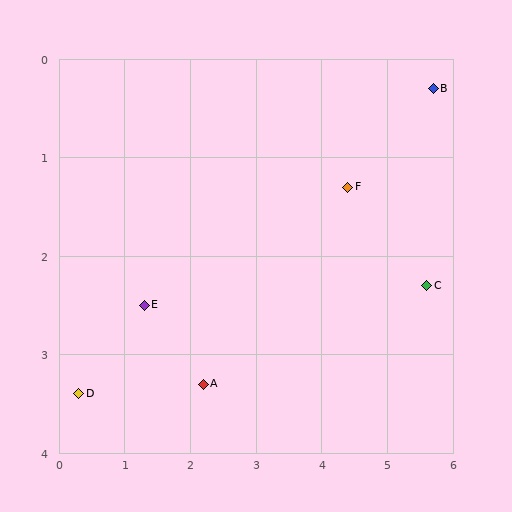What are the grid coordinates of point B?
Point B is at approximately (5.7, 0.3).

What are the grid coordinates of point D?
Point D is at approximately (0.3, 3.4).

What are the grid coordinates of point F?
Point F is at approximately (4.4, 1.3).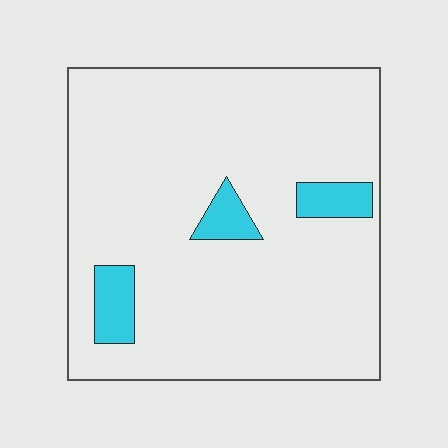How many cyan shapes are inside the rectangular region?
3.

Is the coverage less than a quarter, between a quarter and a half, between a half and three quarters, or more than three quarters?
Less than a quarter.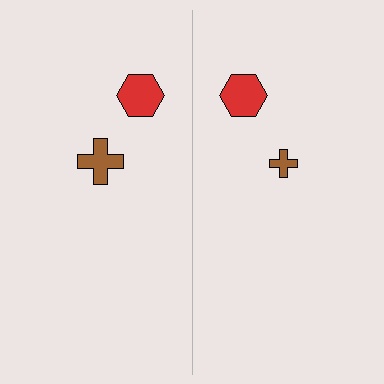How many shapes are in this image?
There are 4 shapes in this image.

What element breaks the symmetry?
The brown cross on the right side has a different size than its mirror counterpart.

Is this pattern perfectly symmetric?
No, the pattern is not perfectly symmetric. The brown cross on the right side has a different size than its mirror counterpart.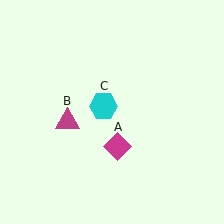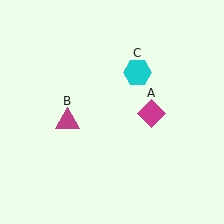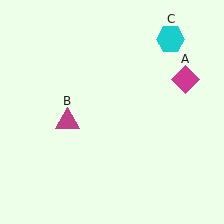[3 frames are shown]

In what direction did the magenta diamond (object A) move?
The magenta diamond (object A) moved up and to the right.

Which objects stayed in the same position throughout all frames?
Magenta triangle (object B) remained stationary.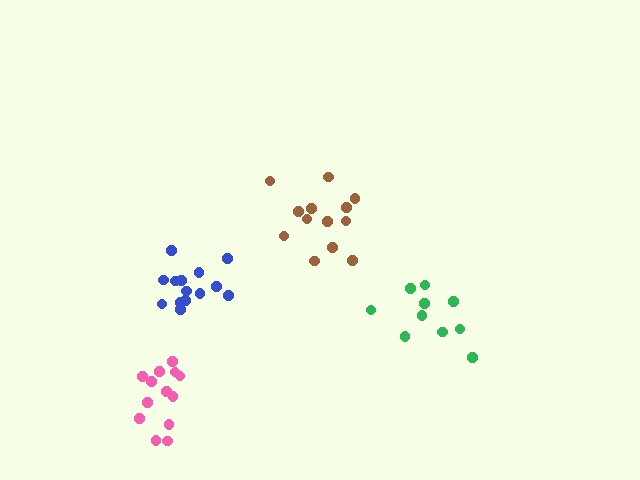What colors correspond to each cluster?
The clusters are colored: green, blue, brown, pink.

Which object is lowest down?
The pink cluster is bottommost.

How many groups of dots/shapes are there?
There are 4 groups.